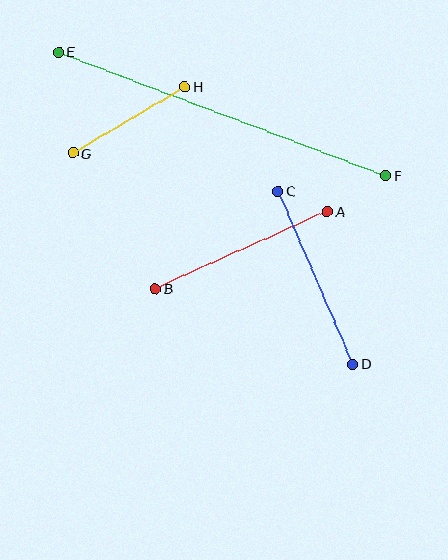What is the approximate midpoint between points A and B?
The midpoint is at approximately (241, 250) pixels.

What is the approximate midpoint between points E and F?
The midpoint is at approximately (222, 114) pixels.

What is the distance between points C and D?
The distance is approximately 189 pixels.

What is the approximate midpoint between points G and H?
The midpoint is at approximately (129, 120) pixels.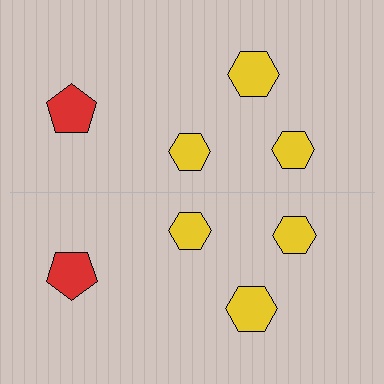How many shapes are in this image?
There are 8 shapes in this image.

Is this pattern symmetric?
Yes, this pattern has bilateral (reflection) symmetry.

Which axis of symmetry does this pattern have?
The pattern has a horizontal axis of symmetry running through the center of the image.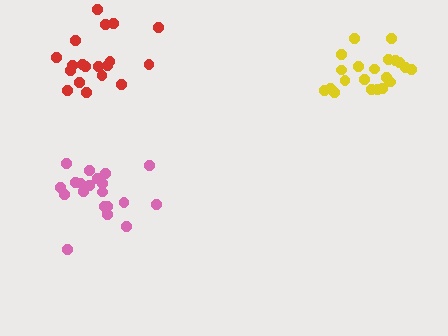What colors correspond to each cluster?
The clusters are colored: red, pink, yellow.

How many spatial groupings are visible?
There are 3 spatial groupings.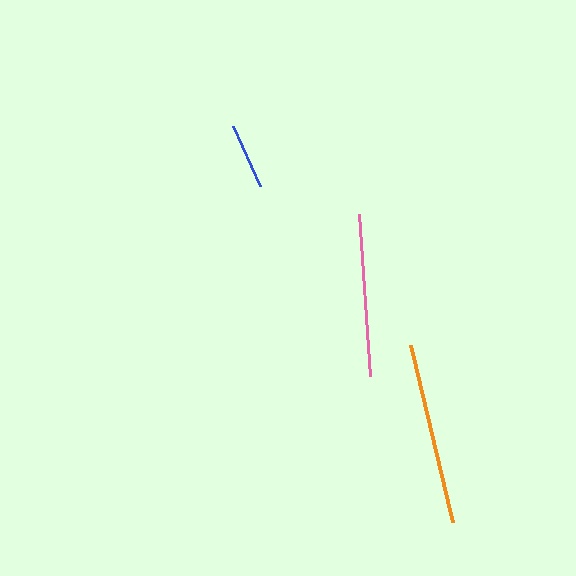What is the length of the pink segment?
The pink segment is approximately 162 pixels long.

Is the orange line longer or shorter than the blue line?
The orange line is longer than the blue line.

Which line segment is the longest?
The orange line is the longest at approximately 182 pixels.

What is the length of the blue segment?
The blue segment is approximately 66 pixels long.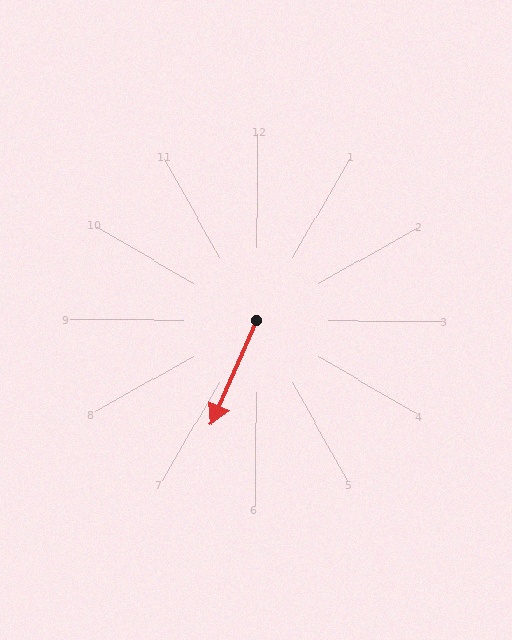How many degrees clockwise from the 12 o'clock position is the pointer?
Approximately 203 degrees.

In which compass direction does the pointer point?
Southwest.